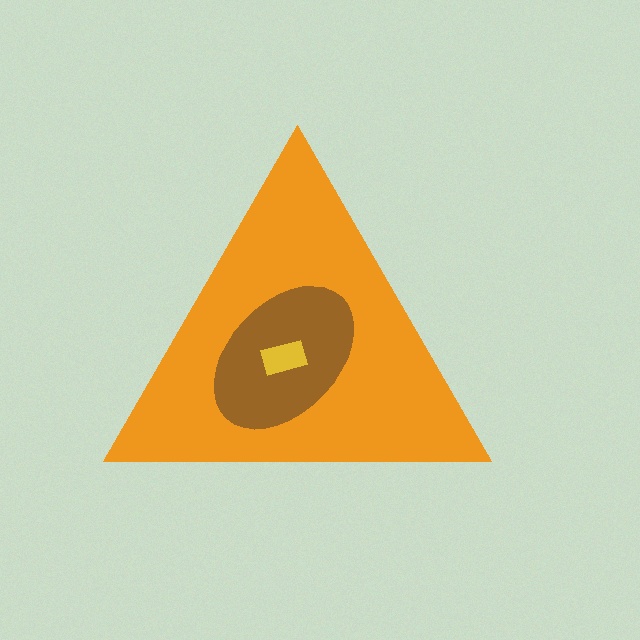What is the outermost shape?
The orange triangle.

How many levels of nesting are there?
3.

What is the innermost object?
The yellow rectangle.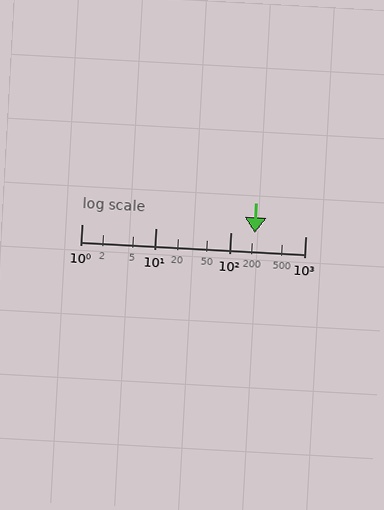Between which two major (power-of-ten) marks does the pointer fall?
The pointer is between 100 and 1000.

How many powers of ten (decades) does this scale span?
The scale spans 3 decades, from 1 to 1000.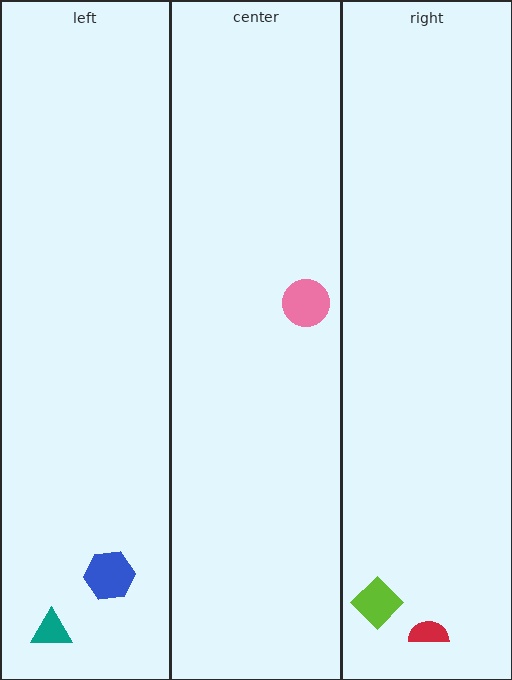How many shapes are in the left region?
2.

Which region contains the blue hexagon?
The left region.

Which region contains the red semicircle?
The right region.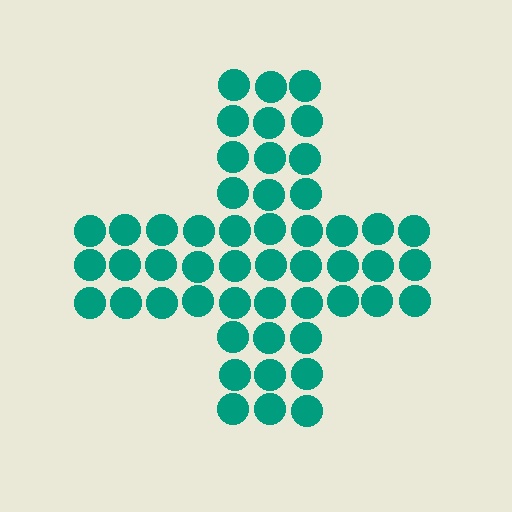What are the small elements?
The small elements are circles.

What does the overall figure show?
The overall figure shows a cross.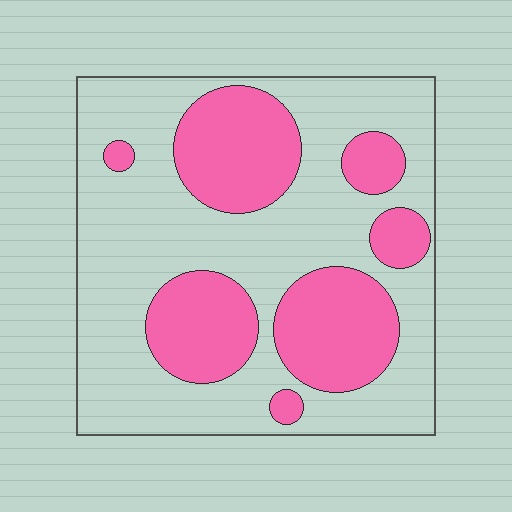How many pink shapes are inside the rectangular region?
7.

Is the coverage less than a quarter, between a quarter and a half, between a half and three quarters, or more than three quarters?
Between a quarter and a half.